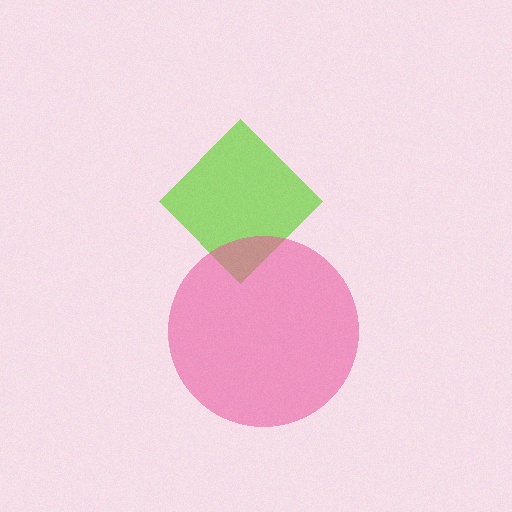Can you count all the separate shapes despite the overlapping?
Yes, there are 2 separate shapes.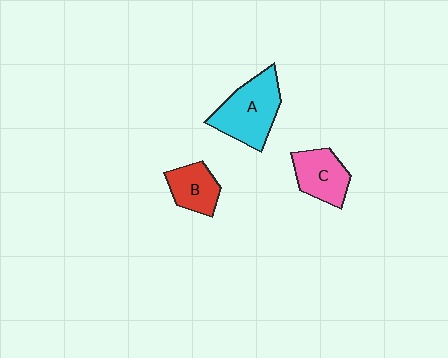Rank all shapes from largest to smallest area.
From largest to smallest: A (cyan), C (pink), B (red).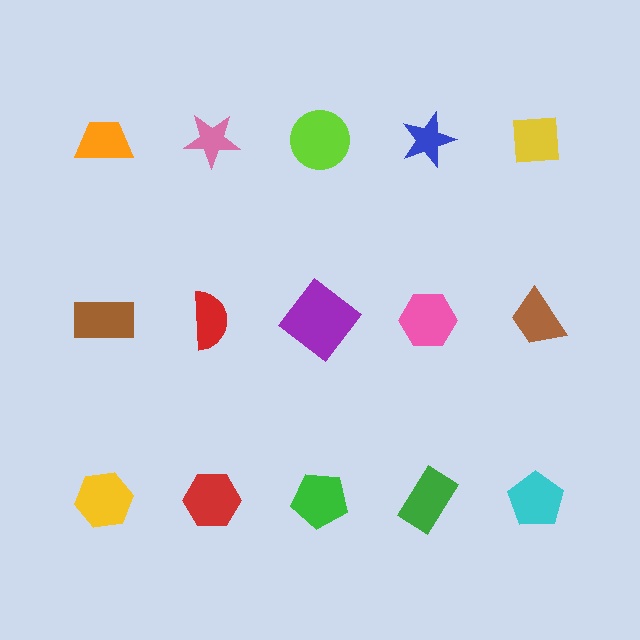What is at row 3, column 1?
A yellow hexagon.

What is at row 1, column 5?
A yellow square.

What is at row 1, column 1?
An orange trapezoid.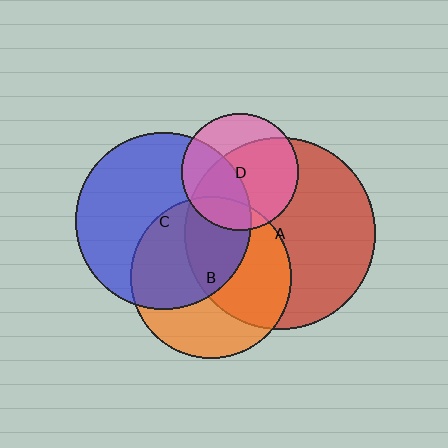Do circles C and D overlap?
Yes.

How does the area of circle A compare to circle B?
Approximately 1.4 times.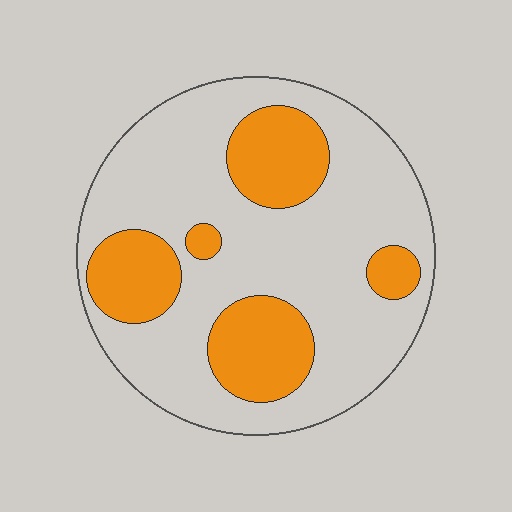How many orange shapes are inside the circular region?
5.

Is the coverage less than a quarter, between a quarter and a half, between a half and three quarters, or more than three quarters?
Between a quarter and a half.